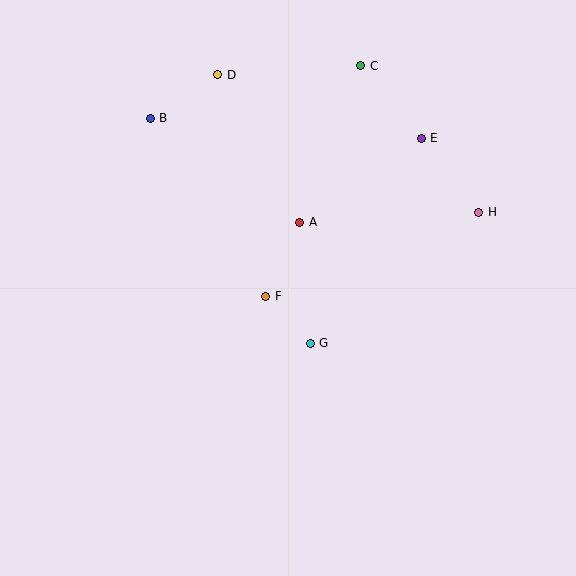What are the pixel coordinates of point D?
Point D is at (218, 75).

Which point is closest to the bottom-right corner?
Point G is closest to the bottom-right corner.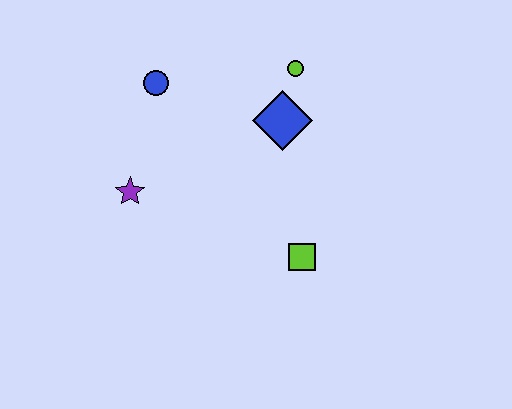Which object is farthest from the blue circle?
The lime square is farthest from the blue circle.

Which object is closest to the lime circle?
The blue diamond is closest to the lime circle.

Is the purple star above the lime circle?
No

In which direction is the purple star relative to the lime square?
The purple star is to the left of the lime square.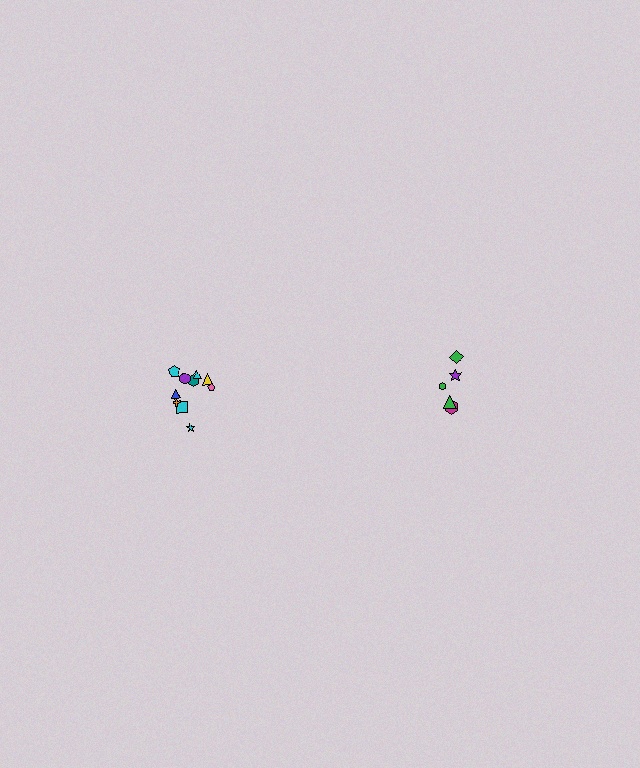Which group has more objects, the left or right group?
The left group.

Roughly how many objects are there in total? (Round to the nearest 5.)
Roughly 15 objects in total.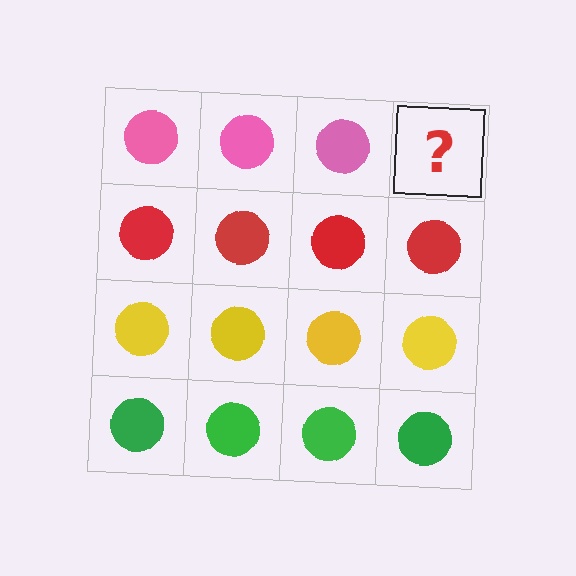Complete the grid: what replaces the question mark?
The question mark should be replaced with a pink circle.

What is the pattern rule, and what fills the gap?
The rule is that each row has a consistent color. The gap should be filled with a pink circle.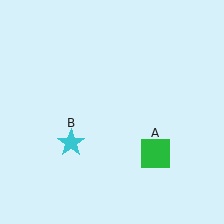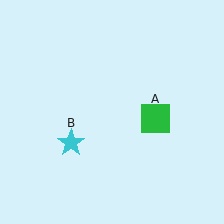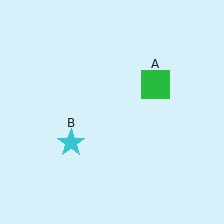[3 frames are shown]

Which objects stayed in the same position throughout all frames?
Cyan star (object B) remained stationary.